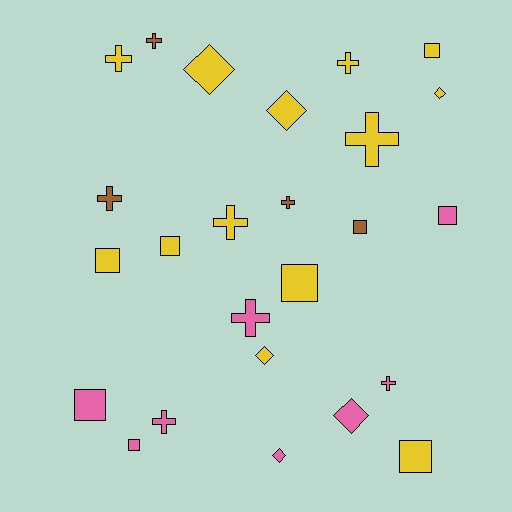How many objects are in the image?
There are 25 objects.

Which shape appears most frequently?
Cross, with 10 objects.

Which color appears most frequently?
Yellow, with 13 objects.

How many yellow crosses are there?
There are 4 yellow crosses.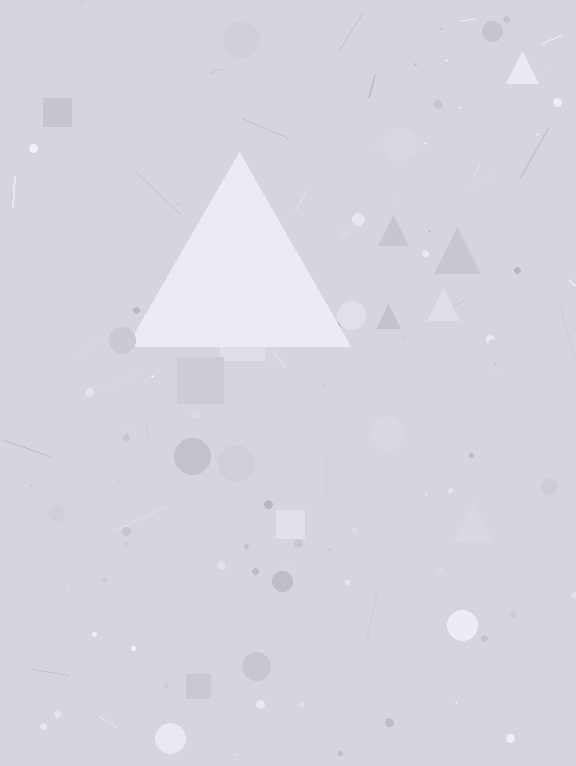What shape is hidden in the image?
A triangle is hidden in the image.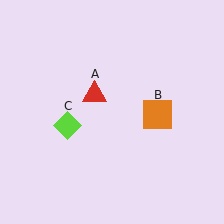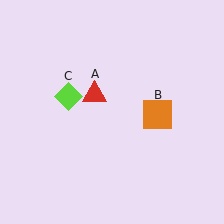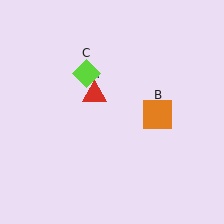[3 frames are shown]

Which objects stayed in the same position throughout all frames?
Red triangle (object A) and orange square (object B) remained stationary.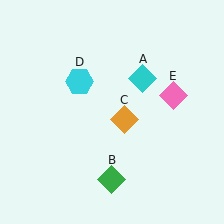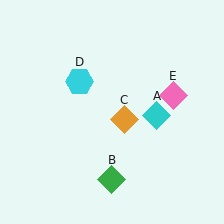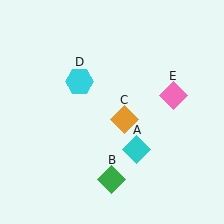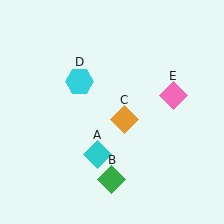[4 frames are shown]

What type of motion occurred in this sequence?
The cyan diamond (object A) rotated clockwise around the center of the scene.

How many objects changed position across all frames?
1 object changed position: cyan diamond (object A).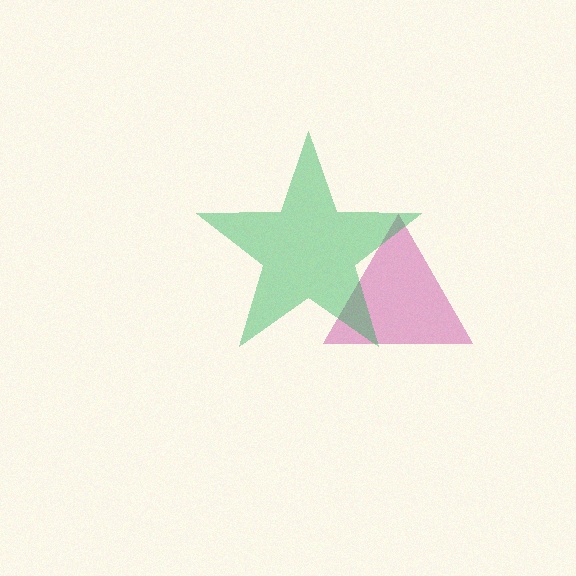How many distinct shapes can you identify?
There are 2 distinct shapes: a magenta triangle, a green star.